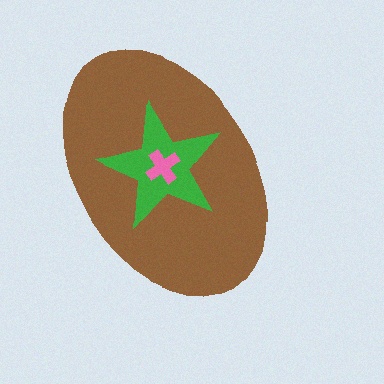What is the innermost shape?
The pink cross.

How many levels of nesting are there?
3.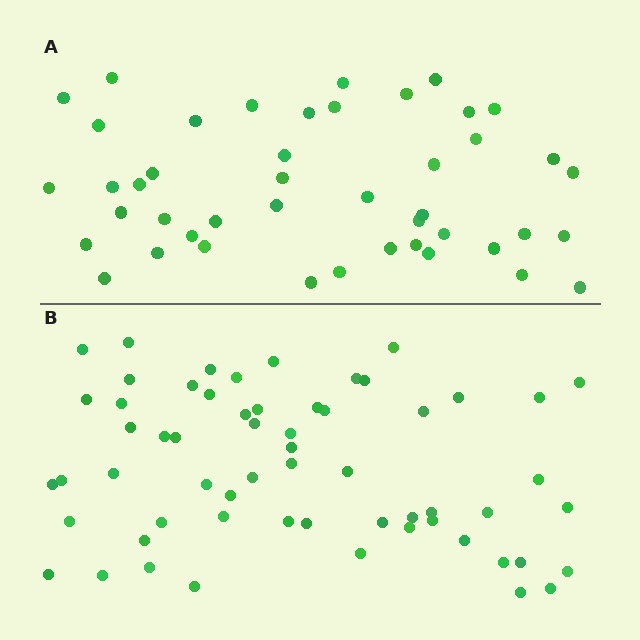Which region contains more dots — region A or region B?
Region B (the bottom region) has more dots.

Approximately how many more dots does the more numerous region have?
Region B has approximately 15 more dots than region A.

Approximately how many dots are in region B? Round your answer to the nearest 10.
About 60 dots.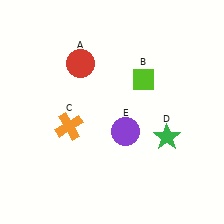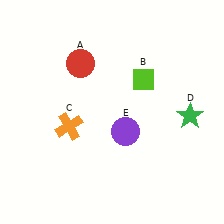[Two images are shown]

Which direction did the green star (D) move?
The green star (D) moved right.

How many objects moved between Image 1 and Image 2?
1 object moved between the two images.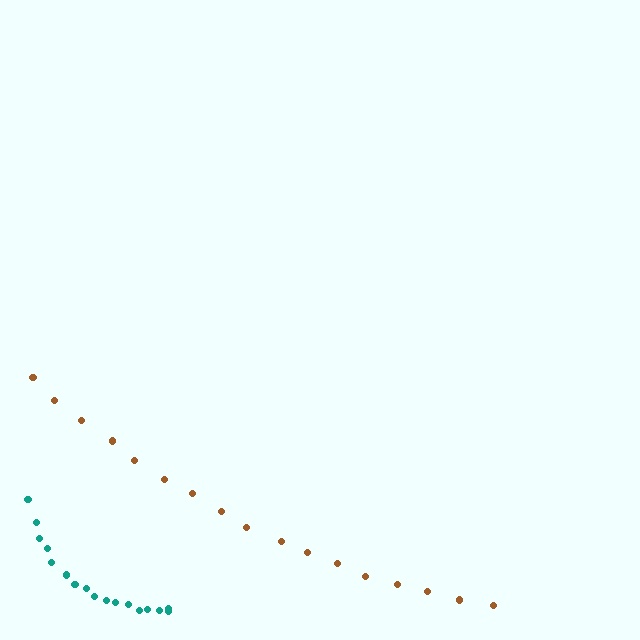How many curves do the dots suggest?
There are 2 distinct paths.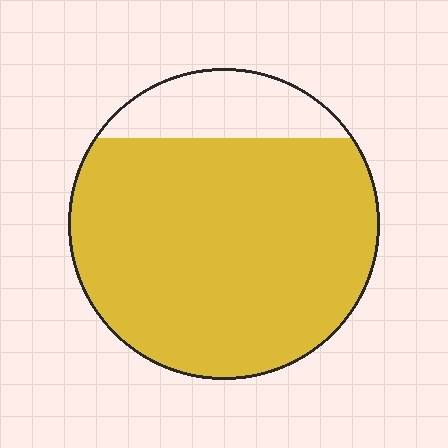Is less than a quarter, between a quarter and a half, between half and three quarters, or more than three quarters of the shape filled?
More than three quarters.